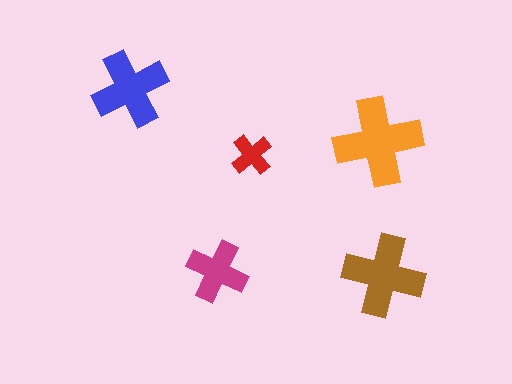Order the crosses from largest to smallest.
the orange one, the brown one, the blue one, the magenta one, the red one.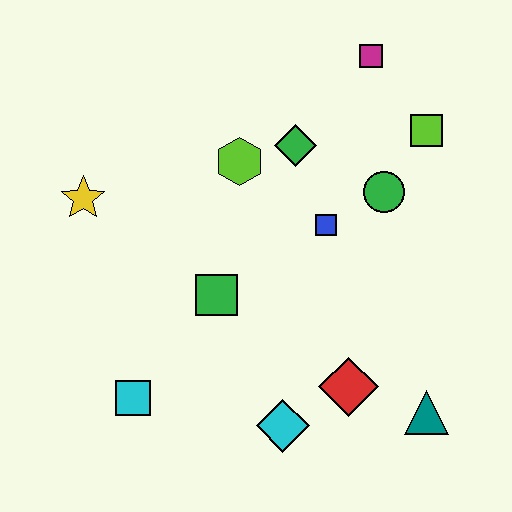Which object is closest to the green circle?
The blue square is closest to the green circle.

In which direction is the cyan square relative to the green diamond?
The cyan square is below the green diamond.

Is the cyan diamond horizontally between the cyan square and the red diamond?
Yes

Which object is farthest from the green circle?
The cyan square is farthest from the green circle.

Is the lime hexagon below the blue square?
No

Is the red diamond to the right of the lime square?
No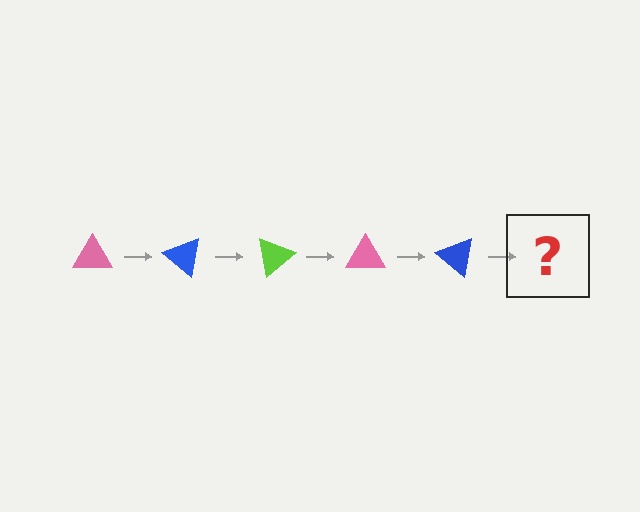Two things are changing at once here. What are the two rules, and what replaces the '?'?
The two rules are that it rotates 40 degrees each step and the color cycles through pink, blue, and lime. The '?' should be a lime triangle, rotated 200 degrees from the start.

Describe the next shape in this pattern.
It should be a lime triangle, rotated 200 degrees from the start.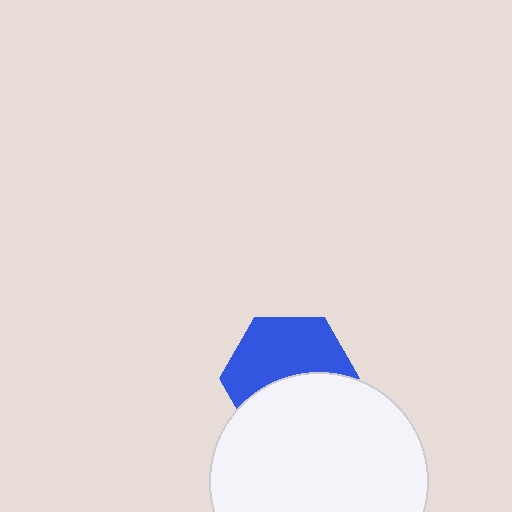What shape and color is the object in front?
The object in front is a white circle.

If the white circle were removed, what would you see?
You would see the complete blue hexagon.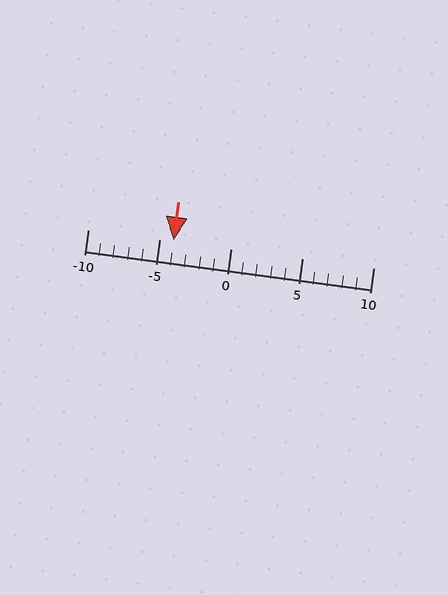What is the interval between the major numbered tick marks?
The major tick marks are spaced 5 units apart.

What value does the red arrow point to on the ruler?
The red arrow points to approximately -4.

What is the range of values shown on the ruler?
The ruler shows values from -10 to 10.